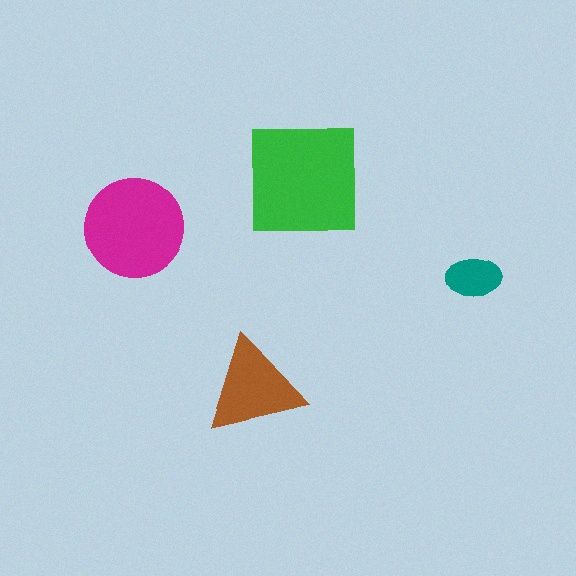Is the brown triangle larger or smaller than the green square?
Smaller.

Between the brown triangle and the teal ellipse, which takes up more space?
The brown triangle.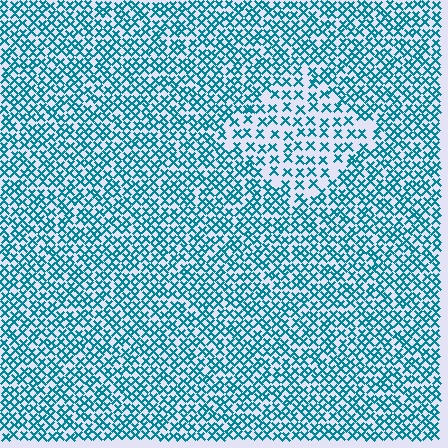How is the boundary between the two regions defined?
The boundary is defined by a change in element density (approximately 1.8x ratio). All elements are the same color, size, and shape.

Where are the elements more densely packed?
The elements are more densely packed outside the diamond boundary.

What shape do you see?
I see a diamond.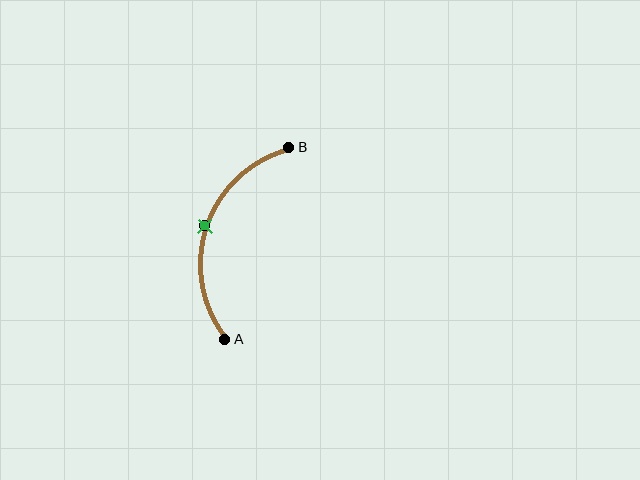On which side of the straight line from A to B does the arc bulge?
The arc bulges to the left of the straight line connecting A and B.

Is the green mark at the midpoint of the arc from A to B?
Yes. The green mark lies on the arc at equal arc-length from both A and B — it is the arc midpoint.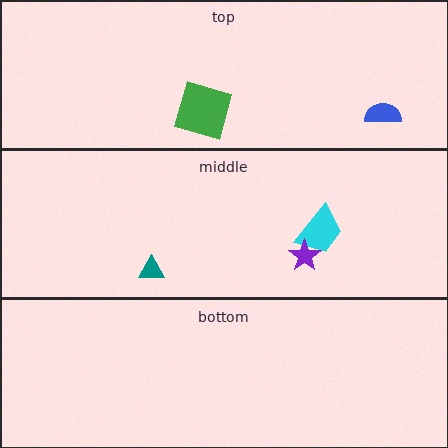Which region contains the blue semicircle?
The top region.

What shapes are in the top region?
The blue semicircle, the green square.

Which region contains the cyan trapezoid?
The middle region.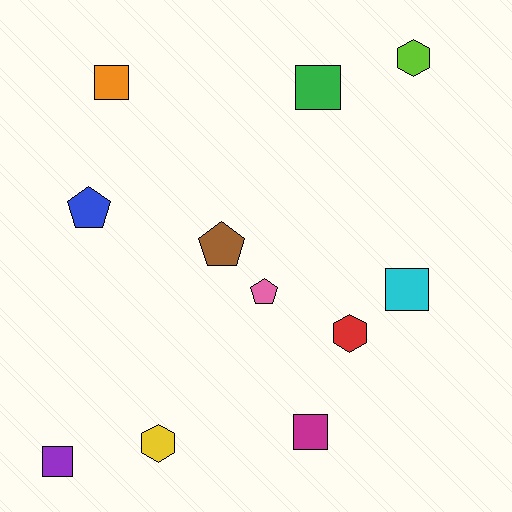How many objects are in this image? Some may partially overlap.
There are 11 objects.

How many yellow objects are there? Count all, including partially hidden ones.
There is 1 yellow object.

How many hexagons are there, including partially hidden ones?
There are 3 hexagons.